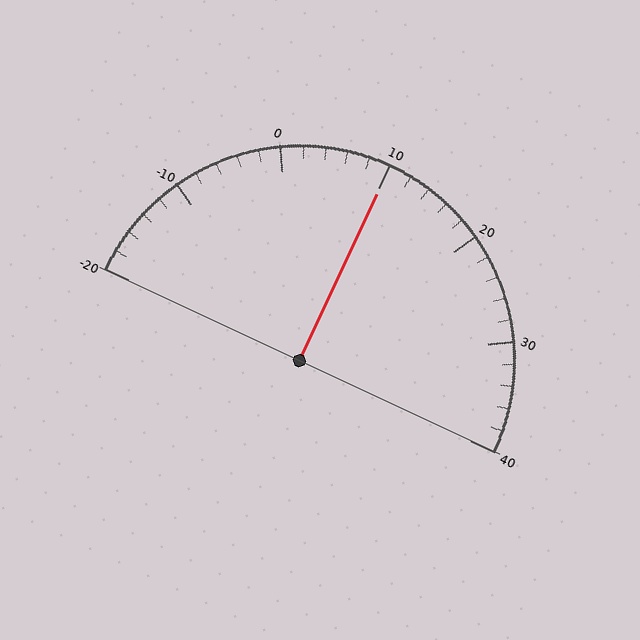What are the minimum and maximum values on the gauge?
The gauge ranges from -20 to 40.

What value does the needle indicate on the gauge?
The needle indicates approximately 10.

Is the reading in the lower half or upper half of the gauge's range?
The reading is in the upper half of the range (-20 to 40).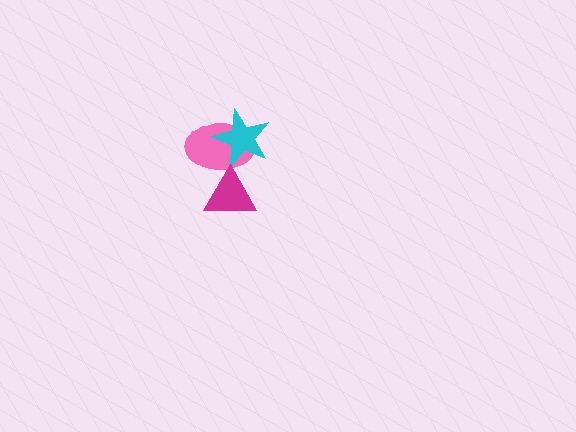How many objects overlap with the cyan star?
1 object overlaps with the cyan star.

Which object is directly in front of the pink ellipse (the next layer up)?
The cyan star is directly in front of the pink ellipse.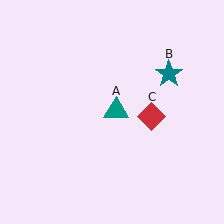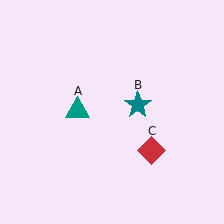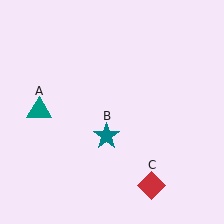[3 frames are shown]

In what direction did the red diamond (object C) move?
The red diamond (object C) moved down.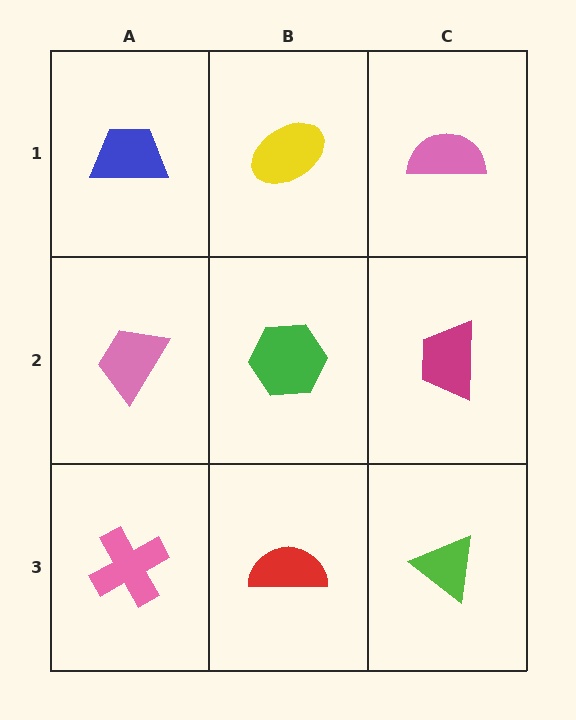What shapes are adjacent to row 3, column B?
A green hexagon (row 2, column B), a pink cross (row 3, column A), a lime triangle (row 3, column C).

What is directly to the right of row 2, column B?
A magenta trapezoid.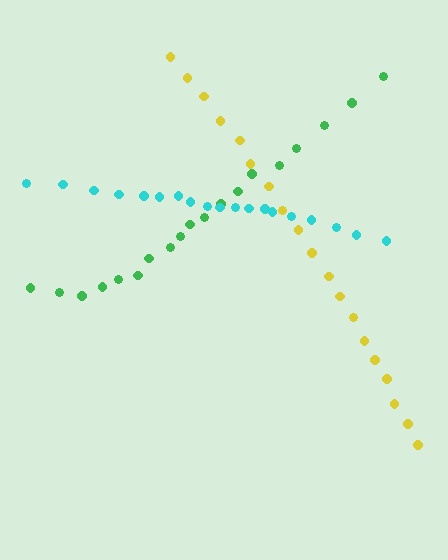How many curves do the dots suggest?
There are 3 distinct paths.